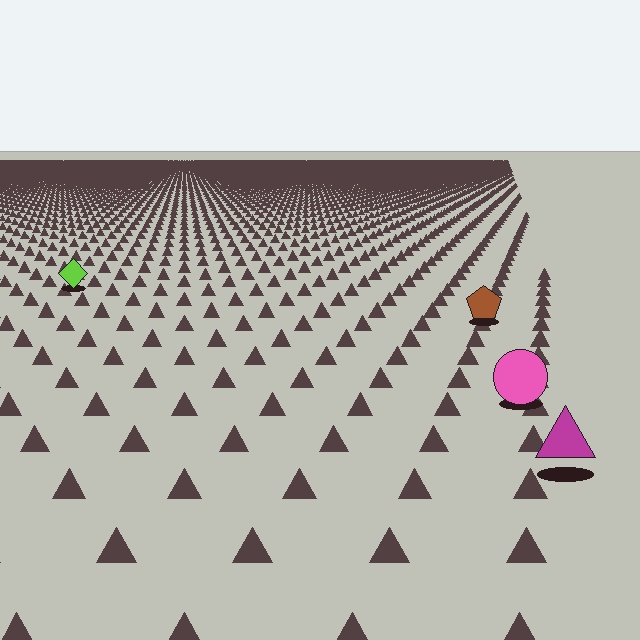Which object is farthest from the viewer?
The lime diamond is farthest from the viewer. It appears smaller and the ground texture around it is denser.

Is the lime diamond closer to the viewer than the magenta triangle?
No. The magenta triangle is closer — you can tell from the texture gradient: the ground texture is coarser near it.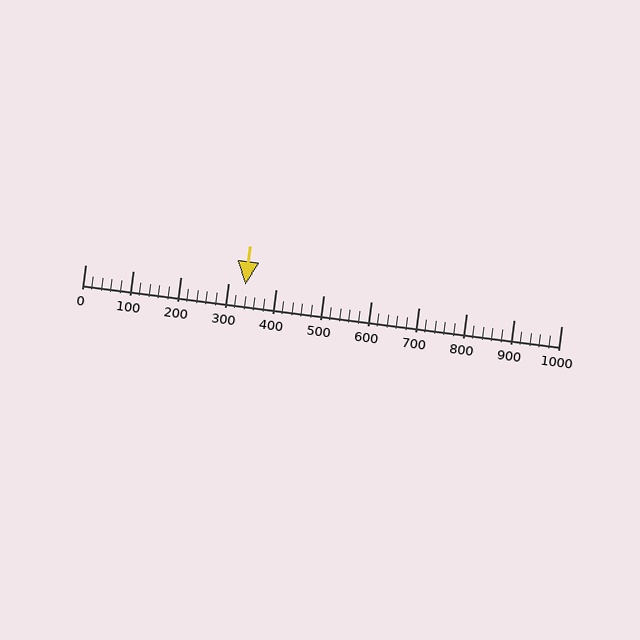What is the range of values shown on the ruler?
The ruler shows values from 0 to 1000.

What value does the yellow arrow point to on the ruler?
The yellow arrow points to approximately 337.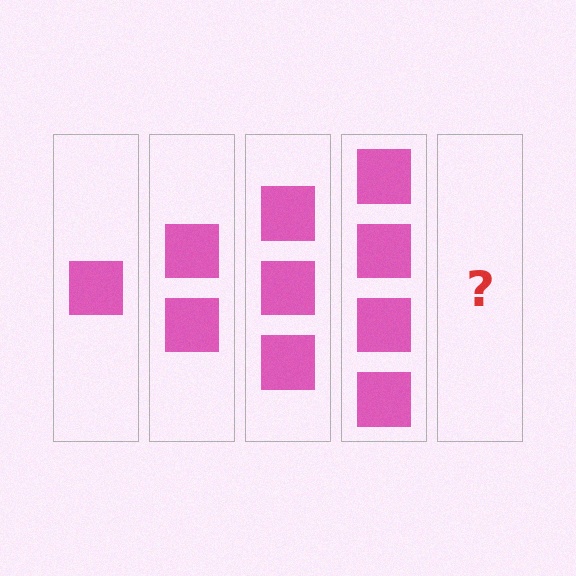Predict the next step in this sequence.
The next step is 5 squares.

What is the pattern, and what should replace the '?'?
The pattern is that each step adds one more square. The '?' should be 5 squares.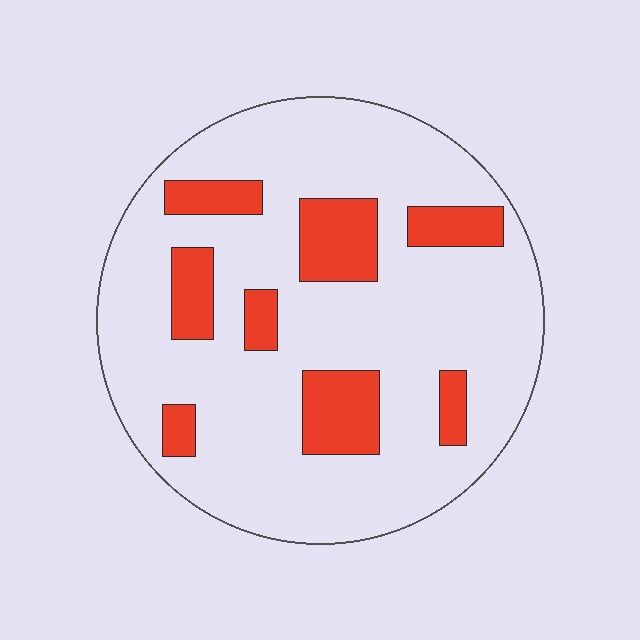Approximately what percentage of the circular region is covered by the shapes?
Approximately 20%.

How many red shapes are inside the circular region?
8.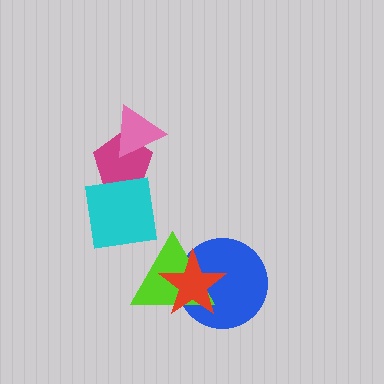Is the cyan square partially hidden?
No, no other shape covers it.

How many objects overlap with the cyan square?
1 object overlaps with the cyan square.